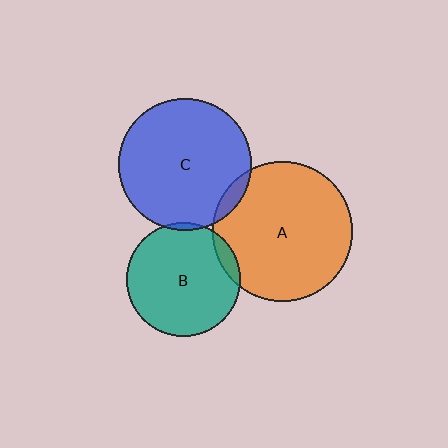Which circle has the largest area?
Circle A (orange).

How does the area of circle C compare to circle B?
Approximately 1.4 times.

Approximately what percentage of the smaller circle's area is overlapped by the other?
Approximately 5%.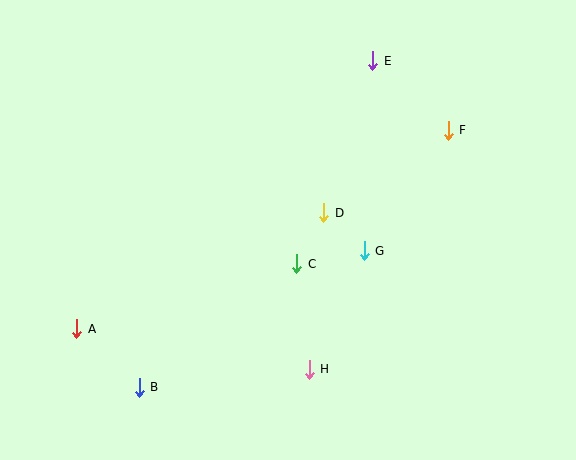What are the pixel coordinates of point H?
Point H is at (309, 369).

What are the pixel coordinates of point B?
Point B is at (139, 387).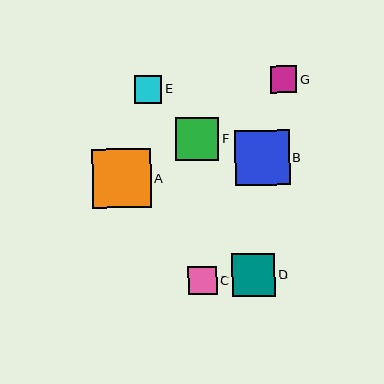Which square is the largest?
Square A is the largest with a size of approximately 59 pixels.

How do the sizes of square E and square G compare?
Square E and square G are approximately the same size.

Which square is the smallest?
Square G is the smallest with a size of approximately 27 pixels.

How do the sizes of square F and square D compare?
Square F and square D are approximately the same size.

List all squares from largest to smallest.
From largest to smallest: A, B, F, D, C, E, G.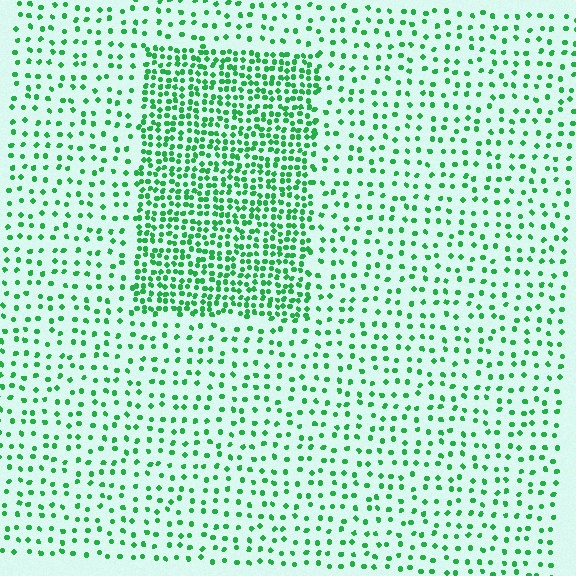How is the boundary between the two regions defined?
The boundary is defined by a change in element density (approximately 2.5x ratio). All elements are the same color, size, and shape.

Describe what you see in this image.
The image contains small green elements arranged at two different densities. A rectangle-shaped region is visible where the elements are more densely packed than the surrounding area.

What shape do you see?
I see a rectangle.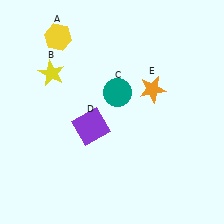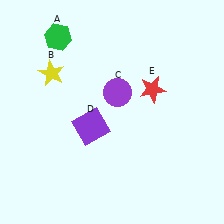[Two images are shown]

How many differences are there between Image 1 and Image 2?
There are 3 differences between the two images.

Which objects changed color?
A changed from yellow to green. C changed from teal to purple. E changed from orange to red.